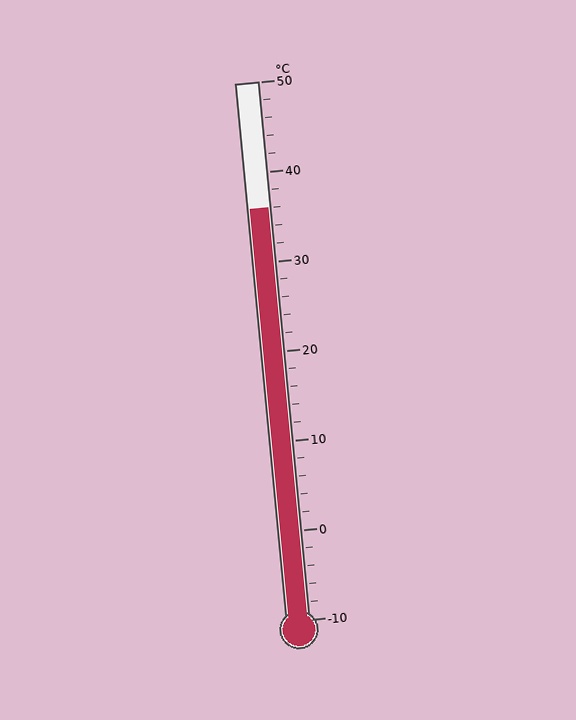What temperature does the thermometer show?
The thermometer shows approximately 36°C.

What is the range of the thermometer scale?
The thermometer scale ranges from -10°C to 50°C.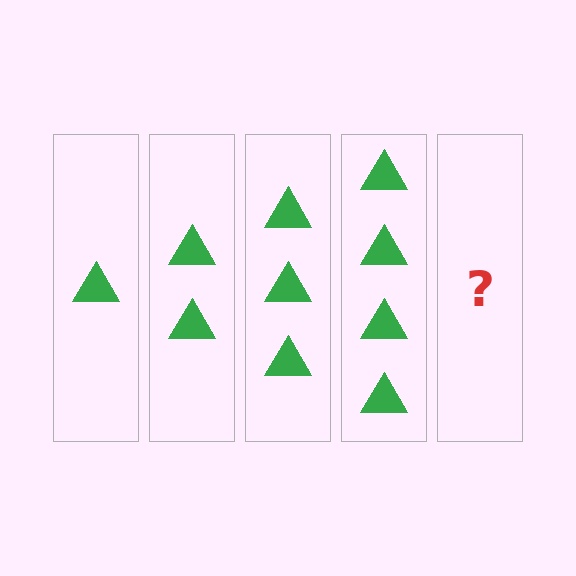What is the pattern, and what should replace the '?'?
The pattern is that each step adds one more triangle. The '?' should be 5 triangles.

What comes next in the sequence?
The next element should be 5 triangles.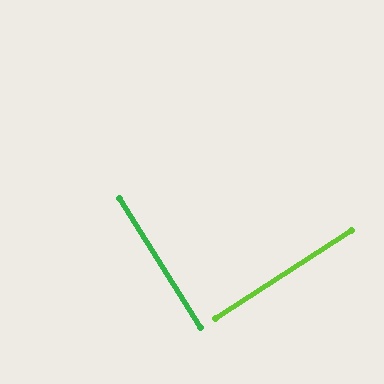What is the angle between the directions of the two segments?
Approximately 89 degrees.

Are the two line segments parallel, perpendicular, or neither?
Perpendicular — they meet at approximately 89°.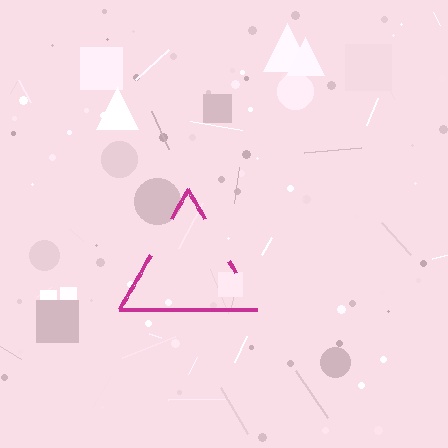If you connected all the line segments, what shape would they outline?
They would outline a triangle.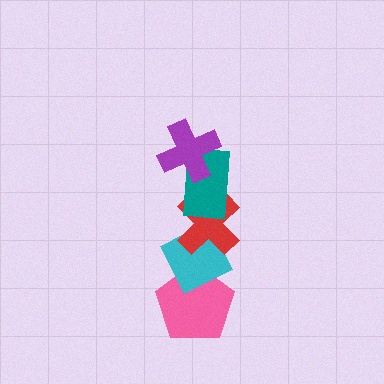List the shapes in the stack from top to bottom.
From top to bottom: the purple cross, the teal rectangle, the red cross, the cyan diamond, the pink pentagon.